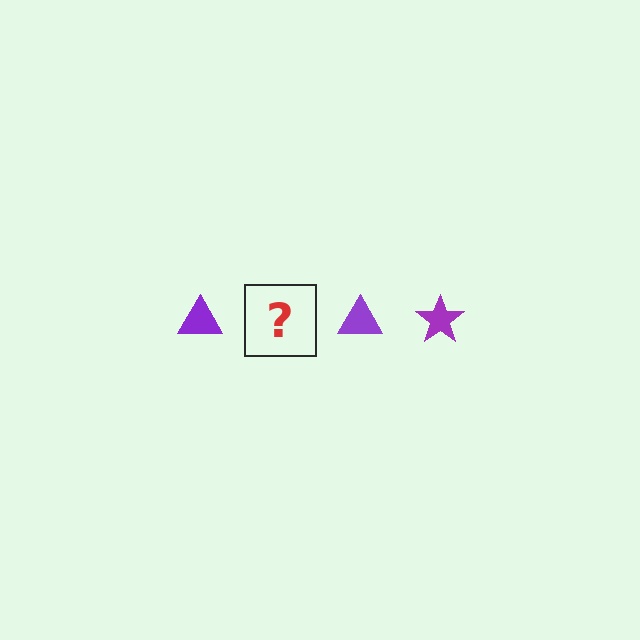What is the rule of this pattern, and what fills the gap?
The rule is that the pattern cycles through triangle, star shapes in purple. The gap should be filled with a purple star.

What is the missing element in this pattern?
The missing element is a purple star.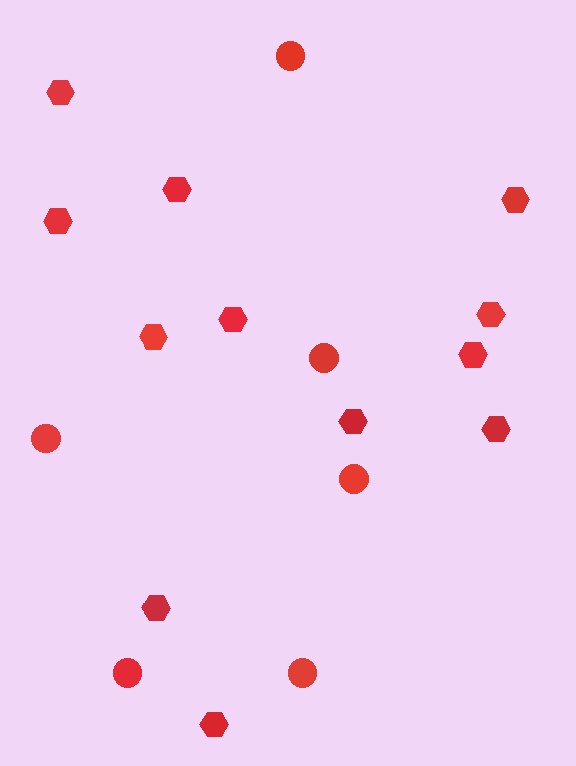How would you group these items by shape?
There are 2 groups: one group of hexagons (12) and one group of circles (6).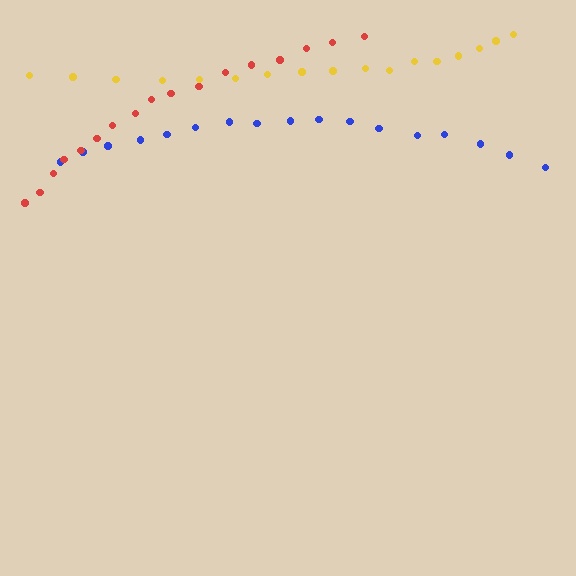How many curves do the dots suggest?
There are 3 distinct paths.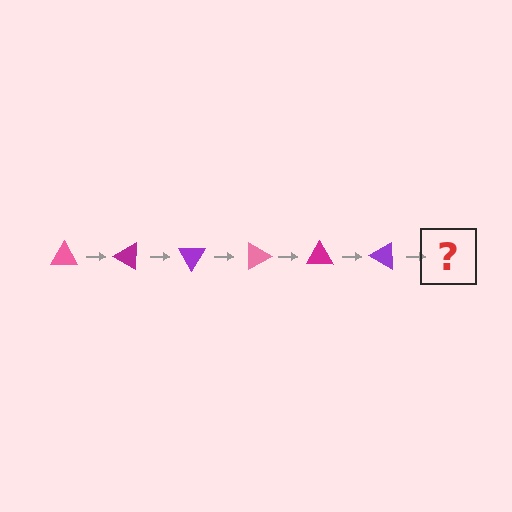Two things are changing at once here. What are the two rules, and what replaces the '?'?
The two rules are that it rotates 30 degrees each step and the color cycles through pink, magenta, and purple. The '?' should be a pink triangle, rotated 180 degrees from the start.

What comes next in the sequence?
The next element should be a pink triangle, rotated 180 degrees from the start.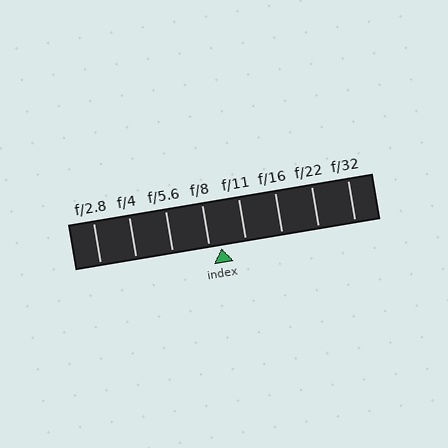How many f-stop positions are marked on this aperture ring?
There are 8 f-stop positions marked.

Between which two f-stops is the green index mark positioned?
The index mark is between f/8 and f/11.